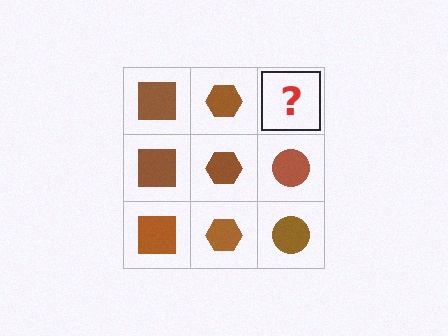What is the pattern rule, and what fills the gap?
The rule is that each column has a consistent shape. The gap should be filled with a brown circle.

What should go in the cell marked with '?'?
The missing cell should contain a brown circle.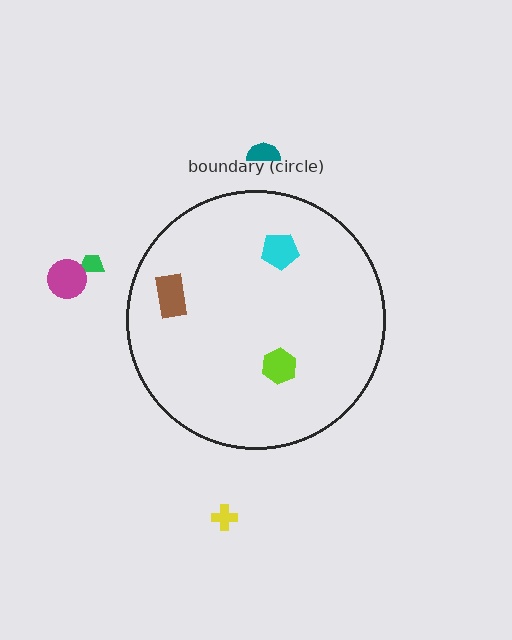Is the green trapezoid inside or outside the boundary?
Outside.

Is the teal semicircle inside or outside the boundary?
Outside.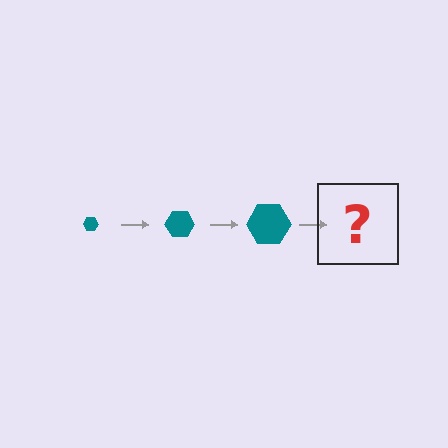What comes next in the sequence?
The next element should be a teal hexagon, larger than the previous one.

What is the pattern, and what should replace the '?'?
The pattern is that the hexagon gets progressively larger each step. The '?' should be a teal hexagon, larger than the previous one.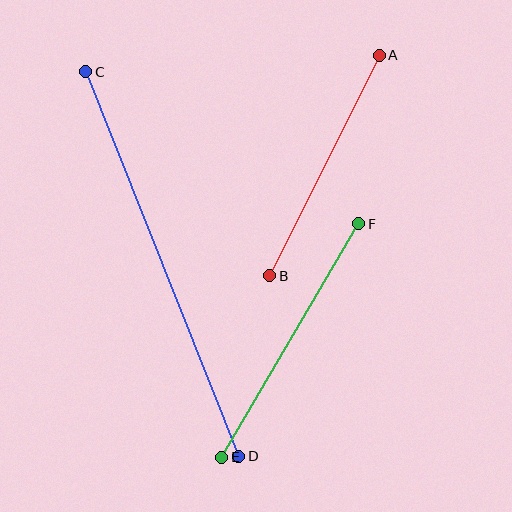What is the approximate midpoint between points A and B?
The midpoint is at approximately (324, 166) pixels.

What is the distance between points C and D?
The distance is approximately 414 pixels.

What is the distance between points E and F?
The distance is approximately 271 pixels.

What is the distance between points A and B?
The distance is approximately 247 pixels.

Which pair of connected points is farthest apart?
Points C and D are farthest apart.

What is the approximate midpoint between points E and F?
The midpoint is at approximately (290, 340) pixels.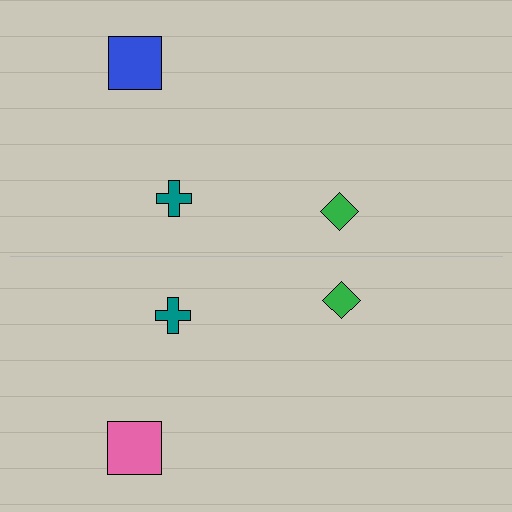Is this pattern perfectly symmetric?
No, the pattern is not perfectly symmetric. The pink square on the bottom side breaks the symmetry — its mirror counterpart is blue.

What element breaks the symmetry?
The pink square on the bottom side breaks the symmetry — its mirror counterpart is blue.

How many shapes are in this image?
There are 6 shapes in this image.